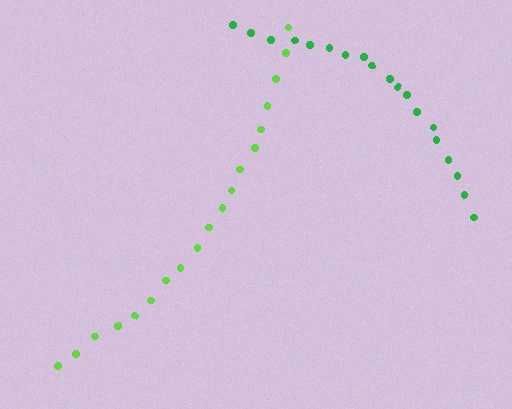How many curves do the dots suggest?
There are 2 distinct paths.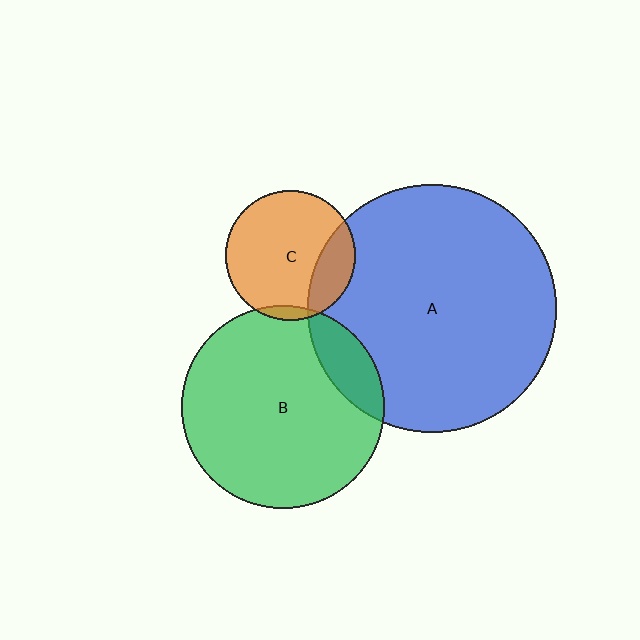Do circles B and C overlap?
Yes.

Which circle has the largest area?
Circle A (blue).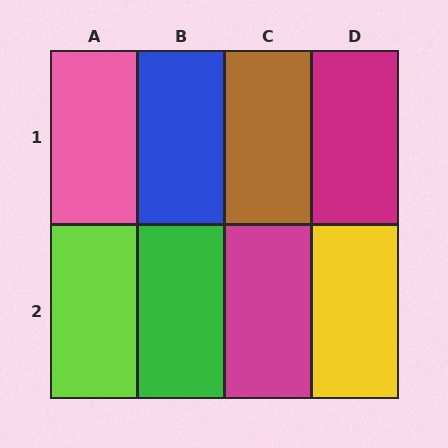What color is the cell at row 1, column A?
Pink.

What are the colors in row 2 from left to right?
Lime, green, magenta, yellow.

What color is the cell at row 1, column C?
Brown.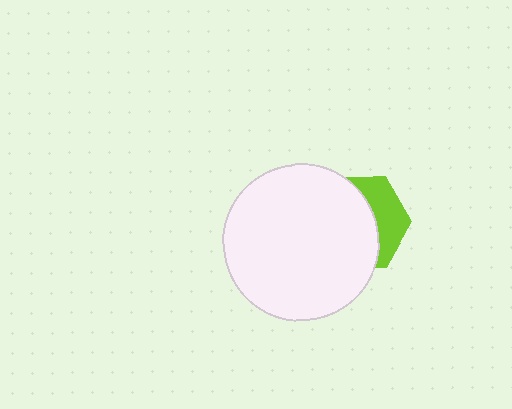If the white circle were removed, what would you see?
You would see the complete lime hexagon.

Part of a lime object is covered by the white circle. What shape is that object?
It is a hexagon.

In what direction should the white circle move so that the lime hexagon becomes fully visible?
The white circle should move left. That is the shortest direction to clear the overlap and leave the lime hexagon fully visible.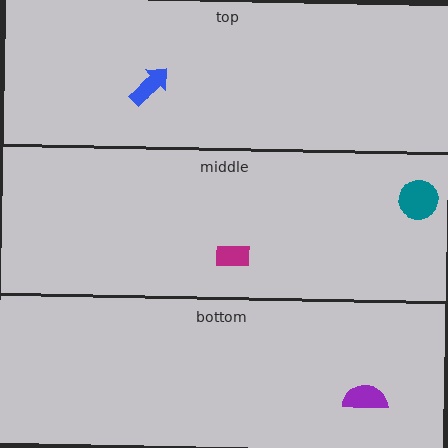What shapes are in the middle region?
The teal circle, the magenta rectangle.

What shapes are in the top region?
The blue arrow.